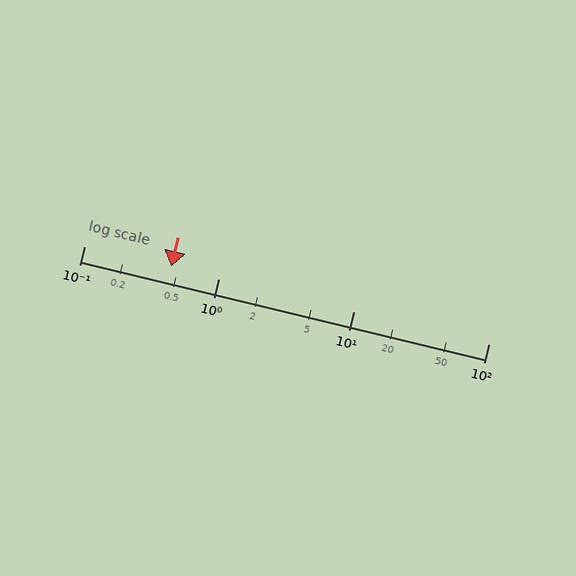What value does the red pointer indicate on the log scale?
The pointer indicates approximately 0.44.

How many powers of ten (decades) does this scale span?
The scale spans 3 decades, from 0.1 to 100.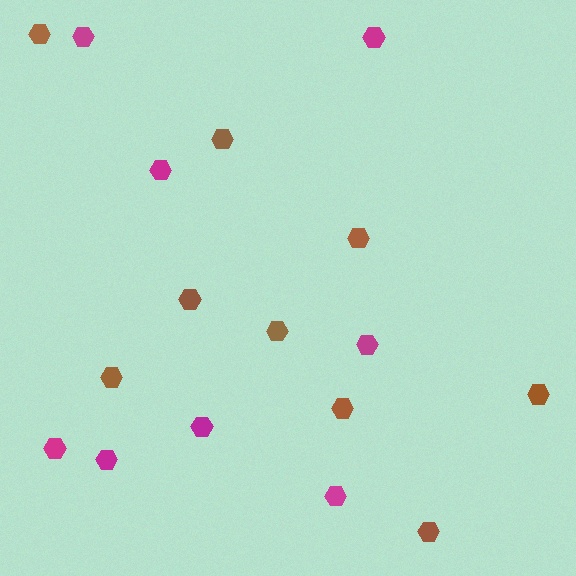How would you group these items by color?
There are 2 groups: one group of brown hexagons (9) and one group of magenta hexagons (8).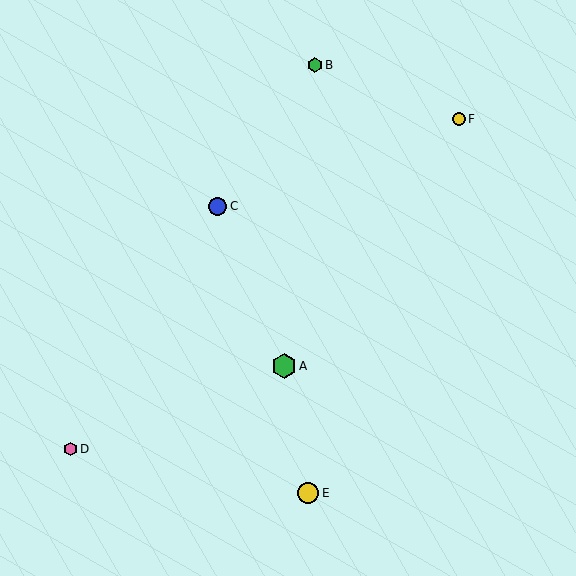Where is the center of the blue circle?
The center of the blue circle is at (218, 206).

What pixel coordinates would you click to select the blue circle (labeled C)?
Click at (218, 206) to select the blue circle C.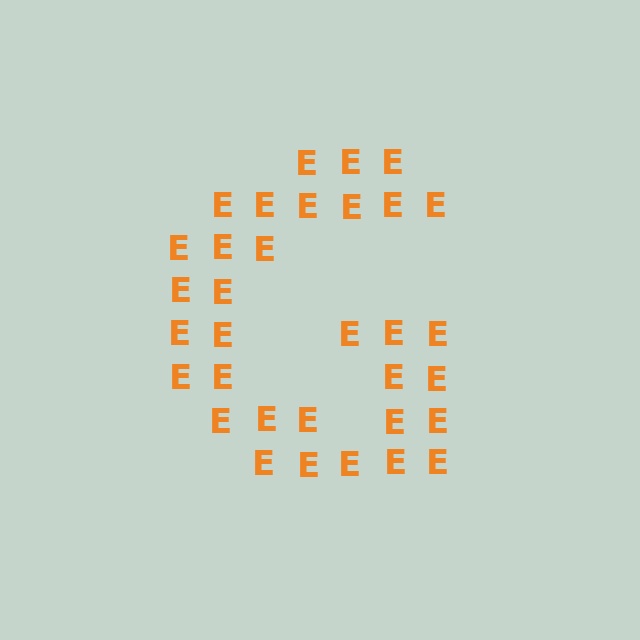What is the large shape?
The large shape is the letter G.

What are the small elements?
The small elements are letter E's.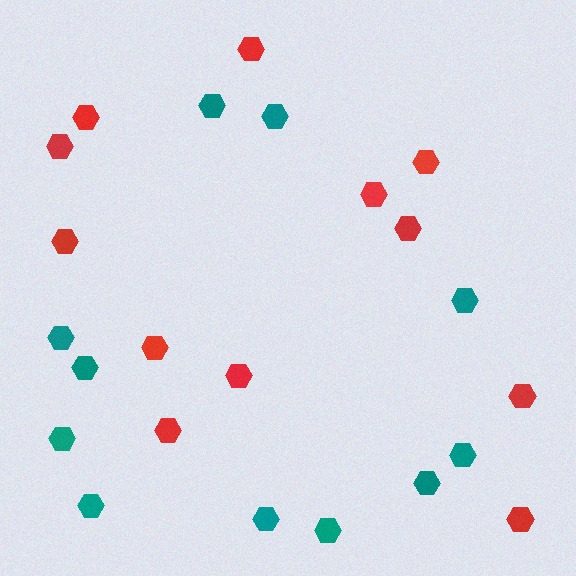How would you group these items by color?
There are 2 groups: one group of teal hexagons (11) and one group of red hexagons (12).